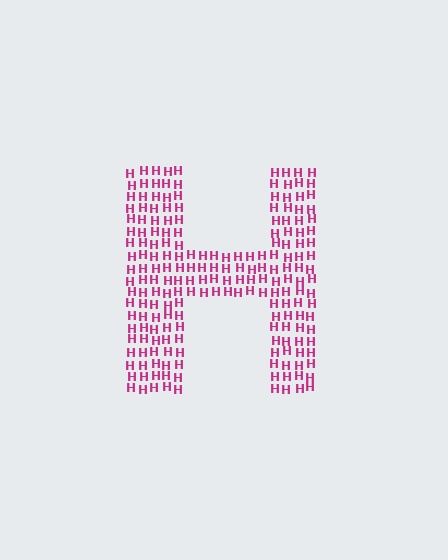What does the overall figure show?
The overall figure shows the letter H.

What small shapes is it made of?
It is made of small letter H's.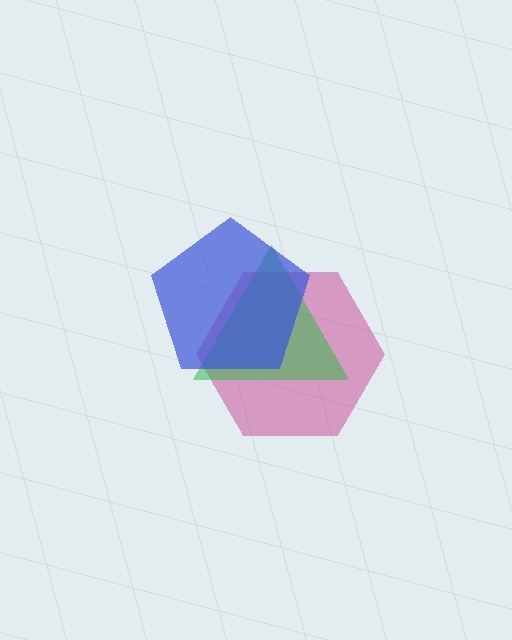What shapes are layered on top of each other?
The layered shapes are: a magenta hexagon, a green triangle, a blue pentagon.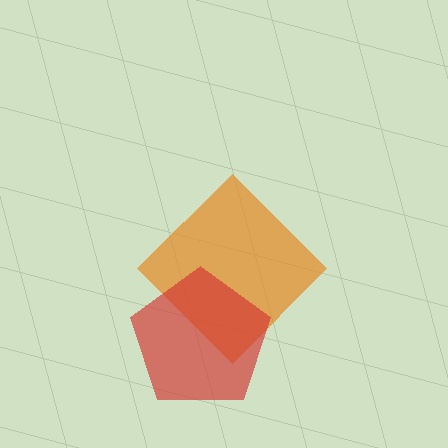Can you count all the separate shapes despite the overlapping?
Yes, there are 2 separate shapes.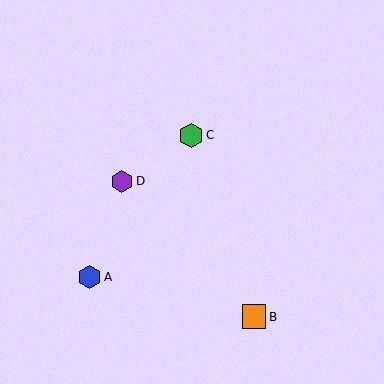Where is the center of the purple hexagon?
The center of the purple hexagon is at (122, 181).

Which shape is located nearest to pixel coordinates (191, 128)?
The green hexagon (labeled C) at (191, 135) is nearest to that location.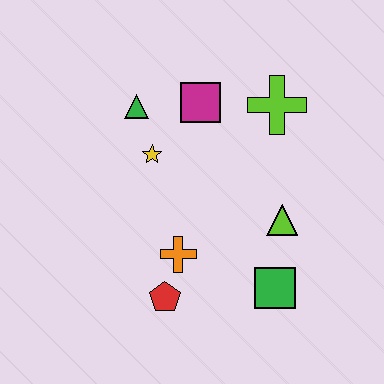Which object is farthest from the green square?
The green triangle is farthest from the green square.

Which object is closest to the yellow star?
The green triangle is closest to the yellow star.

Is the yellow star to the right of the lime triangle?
No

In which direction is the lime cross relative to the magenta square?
The lime cross is to the right of the magenta square.